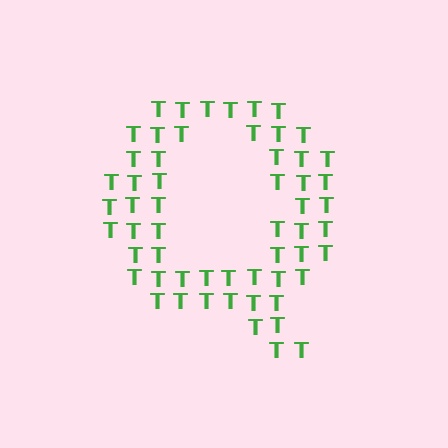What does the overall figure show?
The overall figure shows the letter Q.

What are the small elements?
The small elements are letter T's.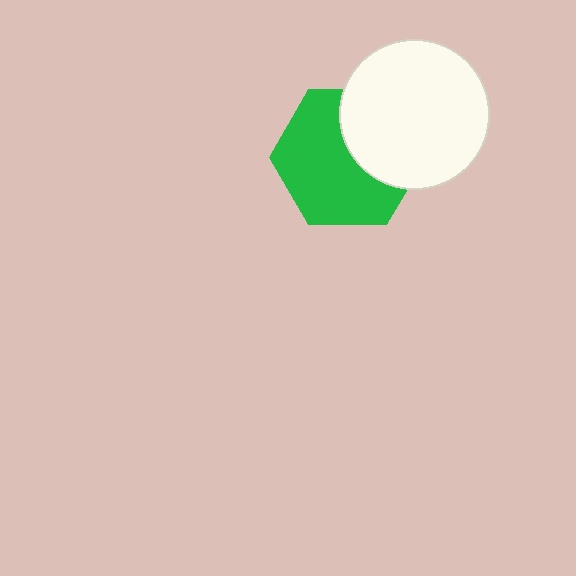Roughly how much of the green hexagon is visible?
About half of it is visible (roughly 63%).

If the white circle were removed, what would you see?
You would see the complete green hexagon.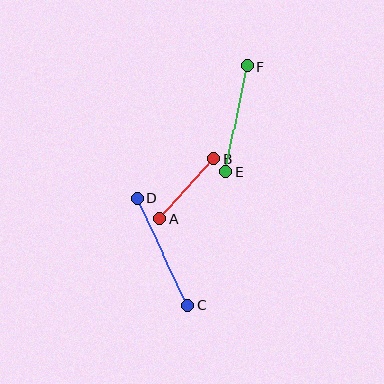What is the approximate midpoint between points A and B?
The midpoint is at approximately (187, 189) pixels.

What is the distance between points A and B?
The distance is approximately 81 pixels.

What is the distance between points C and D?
The distance is approximately 119 pixels.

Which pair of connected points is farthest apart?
Points C and D are farthest apart.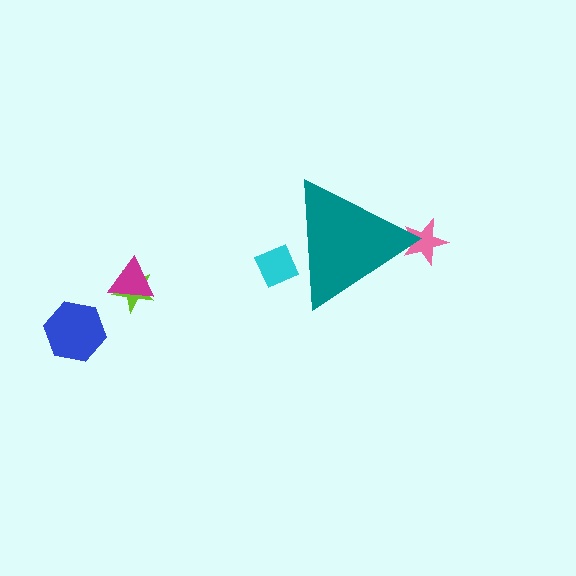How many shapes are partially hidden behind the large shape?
2 shapes are partially hidden.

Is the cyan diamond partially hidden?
Yes, the cyan diamond is partially hidden behind the teal triangle.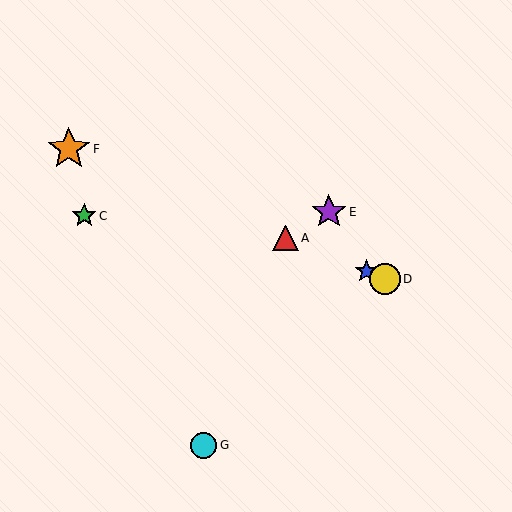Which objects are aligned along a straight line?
Objects A, B, D, F are aligned along a straight line.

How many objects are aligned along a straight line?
4 objects (A, B, D, F) are aligned along a straight line.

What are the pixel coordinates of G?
Object G is at (204, 445).